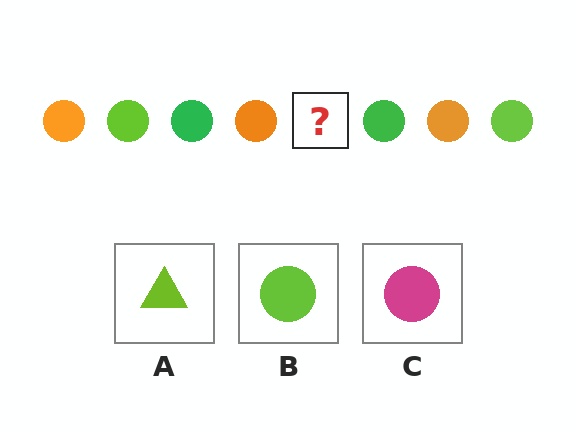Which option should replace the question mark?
Option B.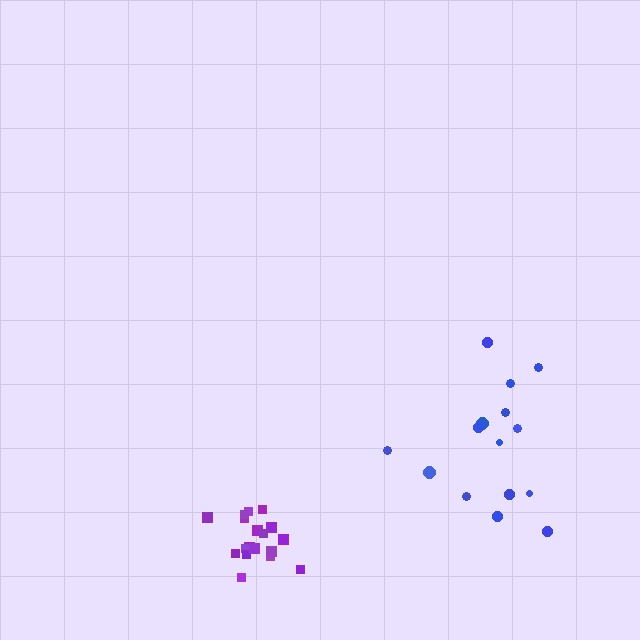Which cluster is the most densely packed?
Purple.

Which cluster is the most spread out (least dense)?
Blue.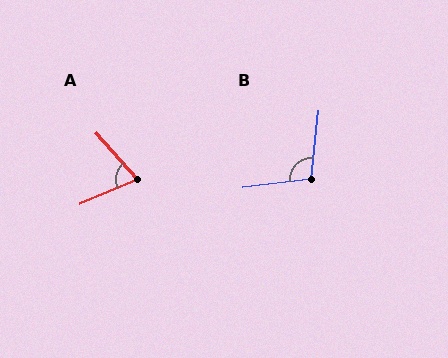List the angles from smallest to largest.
A (72°), B (104°).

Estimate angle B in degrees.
Approximately 104 degrees.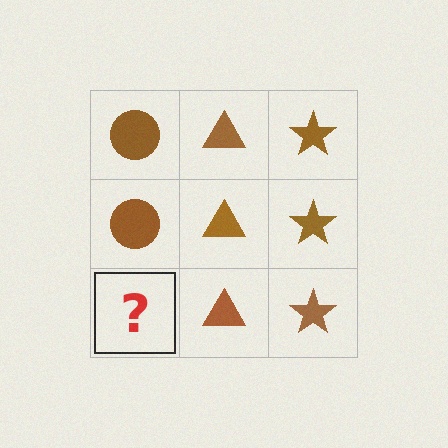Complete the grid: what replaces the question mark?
The question mark should be replaced with a brown circle.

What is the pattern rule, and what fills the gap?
The rule is that each column has a consistent shape. The gap should be filled with a brown circle.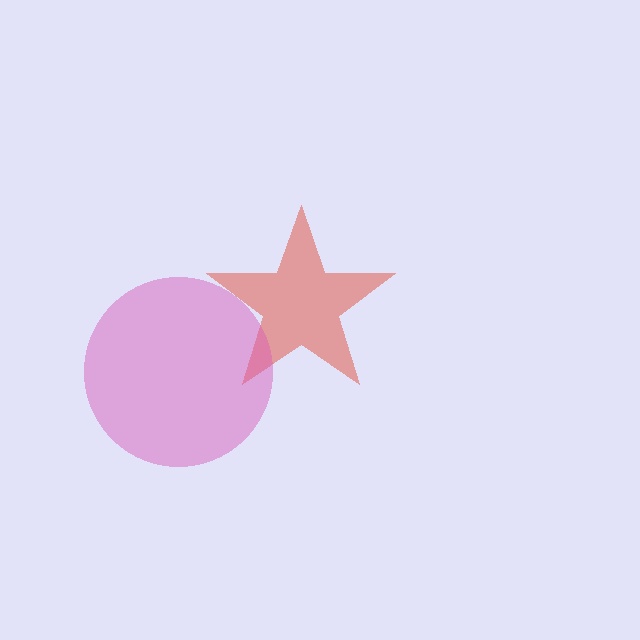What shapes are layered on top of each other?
The layered shapes are: a red star, a pink circle.